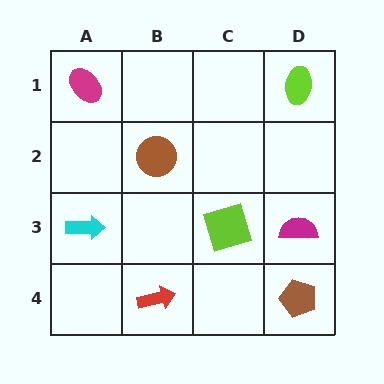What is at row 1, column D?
A lime ellipse.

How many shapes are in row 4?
2 shapes.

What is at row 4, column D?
A brown pentagon.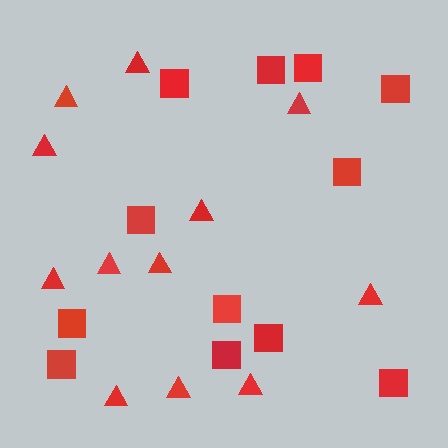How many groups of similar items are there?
There are 2 groups: one group of squares (12) and one group of triangles (12).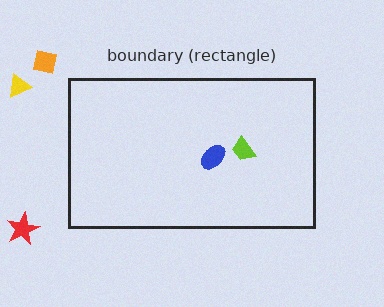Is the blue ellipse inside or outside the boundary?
Inside.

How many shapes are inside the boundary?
2 inside, 3 outside.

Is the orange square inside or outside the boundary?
Outside.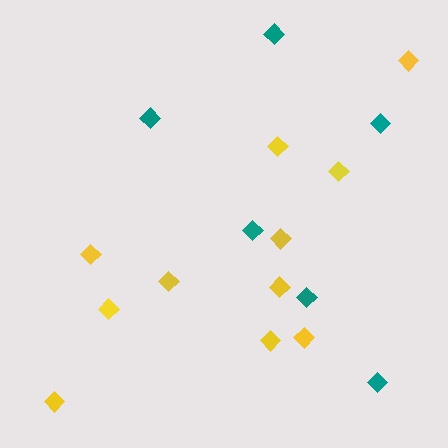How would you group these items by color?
There are 2 groups: one group of yellow diamonds (11) and one group of teal diamonds (6).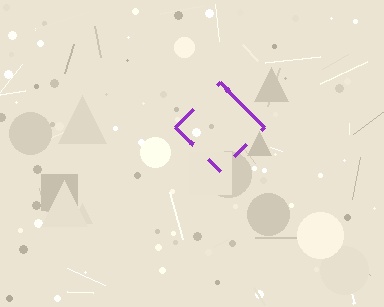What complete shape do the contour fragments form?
The contour fragments form a diamond.